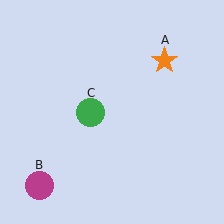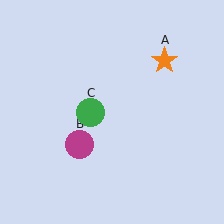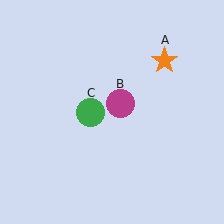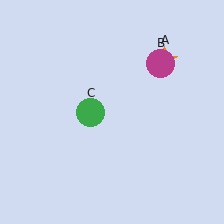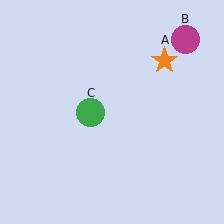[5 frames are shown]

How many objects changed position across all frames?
1 object changed position: magenta circle (object B).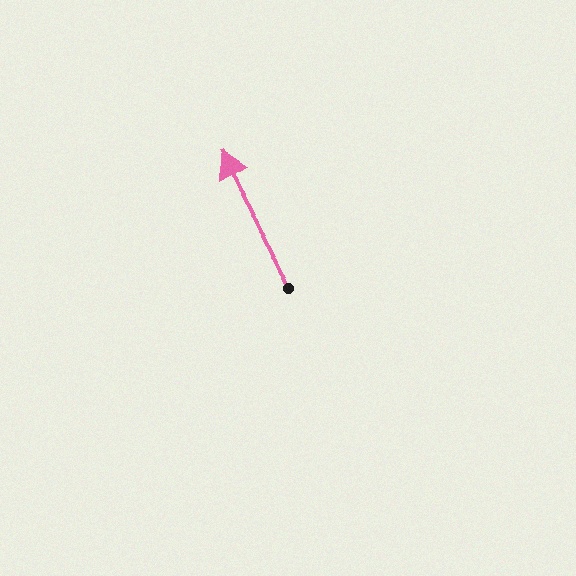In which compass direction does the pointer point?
Northwest.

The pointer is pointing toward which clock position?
Roughly 11 o'clock.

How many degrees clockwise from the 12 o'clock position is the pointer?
Approximately 332 degrees.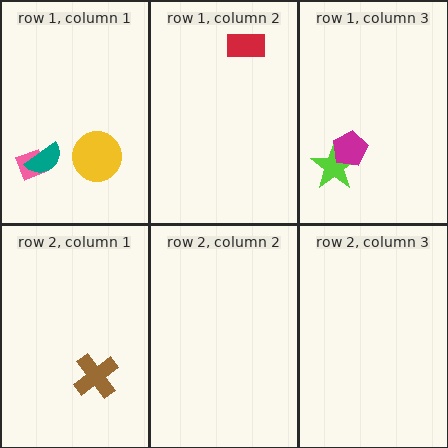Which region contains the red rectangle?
The row 1, column 2 region.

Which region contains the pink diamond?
The row 1, column 1 region.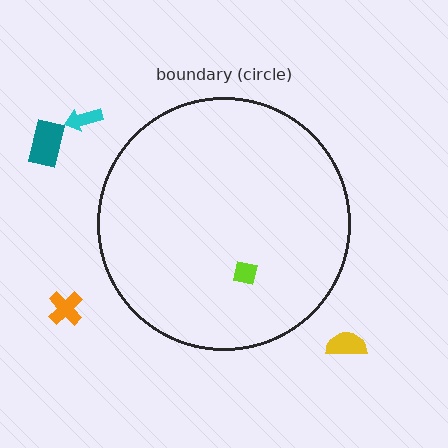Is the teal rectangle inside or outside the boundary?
Outside.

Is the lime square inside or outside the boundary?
Inside.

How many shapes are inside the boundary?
1 inside, 4 outside.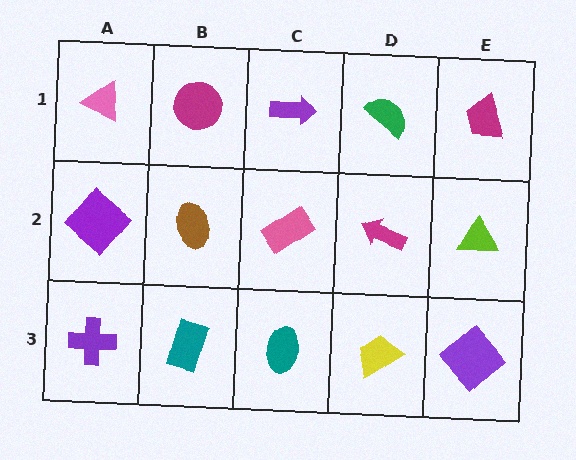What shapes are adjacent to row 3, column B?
A brown ellipse (row 2, column B), a purple cross (row 3, column A), a teal ellipse (row 3, column C).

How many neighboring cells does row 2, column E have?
3.